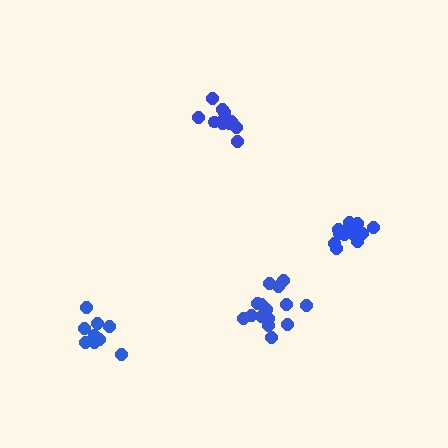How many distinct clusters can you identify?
There are 4 distinct clusters.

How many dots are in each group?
Group 1: 11 dots, Group 2: 15 dots, Group 3: 9 dots, Group 4: 13 dots (48 total).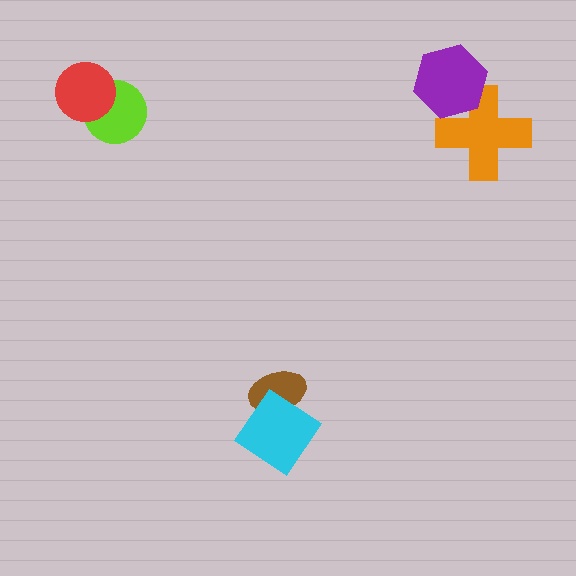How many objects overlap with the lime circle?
1 object overlaps with the lime circle.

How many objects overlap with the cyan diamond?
1 object overlaps with the cyan diamond.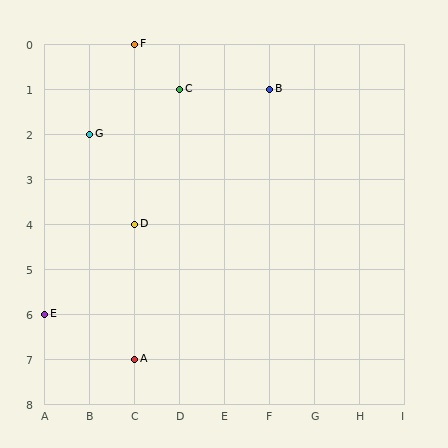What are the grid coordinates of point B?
Point B is at grid coordinates (F, 1).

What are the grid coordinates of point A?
Point A is at grid coordinates (C, 7).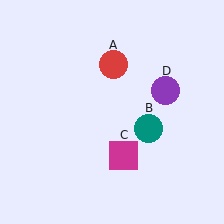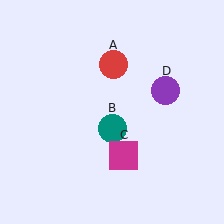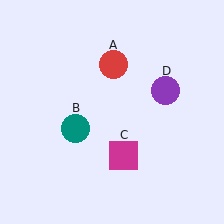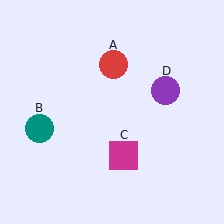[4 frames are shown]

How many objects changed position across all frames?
1 object changed position: teal circle (object B).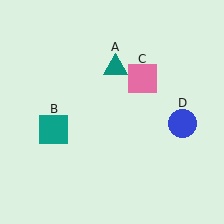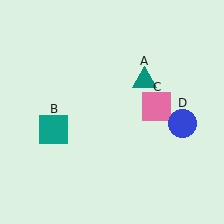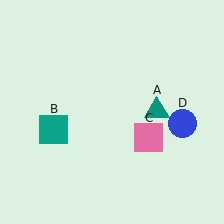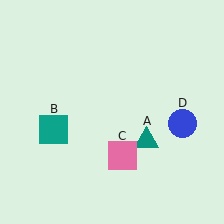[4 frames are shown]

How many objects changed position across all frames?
2 objects changed position: teal triangle (object A), pink square (object C).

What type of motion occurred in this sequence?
The teal triangle (object A), pink square (object C) rotated clockwise around the center of the scene.